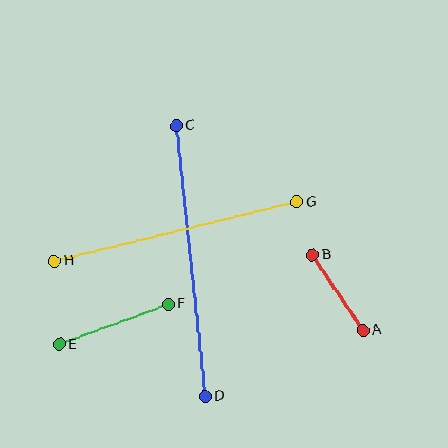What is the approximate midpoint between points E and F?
The midpoint is at approximately (114, 324) pixels.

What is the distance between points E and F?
The distance is approximately 116 pixels.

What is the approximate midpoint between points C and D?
The midpoint is at approximately (191, 261) pixels.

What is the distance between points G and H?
The distance is approximately 249 pixels.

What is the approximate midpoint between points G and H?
The midpoint is at approximately (176, 231) pixels.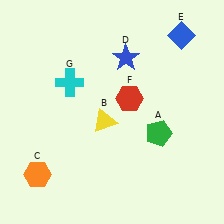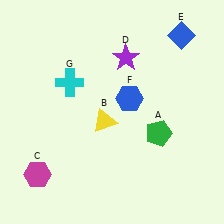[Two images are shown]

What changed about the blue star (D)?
In Image 1, D is blue. In Image 2, it changed to purple.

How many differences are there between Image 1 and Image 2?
There are 3 differences between the two images.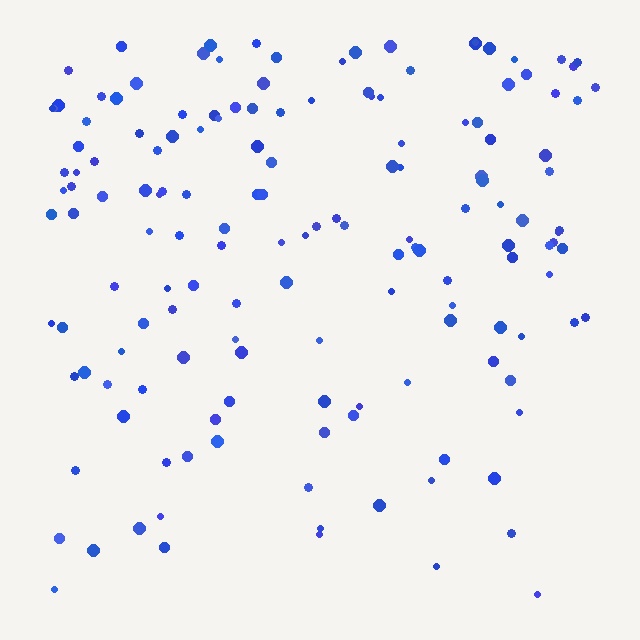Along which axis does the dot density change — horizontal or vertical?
Vertical.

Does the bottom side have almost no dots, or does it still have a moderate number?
Still a moderate number, just noticeably fewer than the top.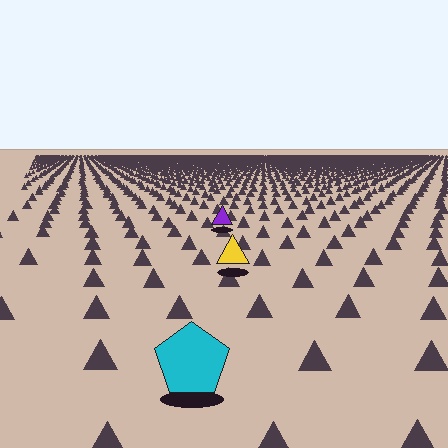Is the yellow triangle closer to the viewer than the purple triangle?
Yes. The yellow triangle is closer — you can tell from the texture gradient: the ground texture is coarser near it.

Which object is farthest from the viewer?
The purple triangle is farthest from the viewer. It appears smaller and the ground texture around it is denser.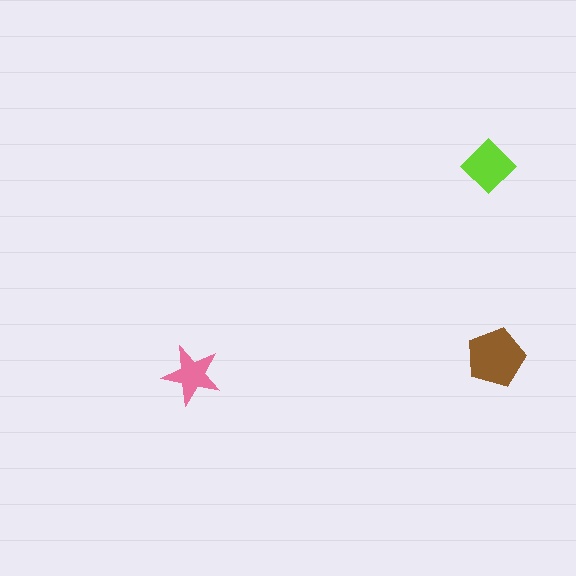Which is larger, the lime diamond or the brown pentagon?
The brown pentagon.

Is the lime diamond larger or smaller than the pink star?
Larger.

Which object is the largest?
The brown pentagon.